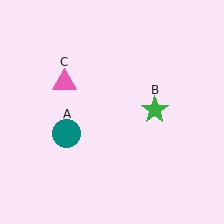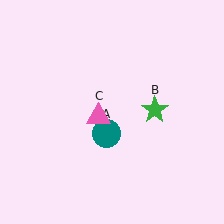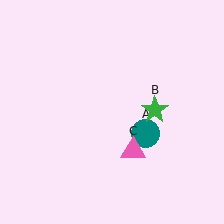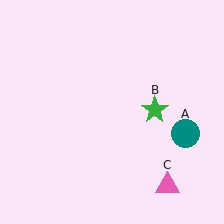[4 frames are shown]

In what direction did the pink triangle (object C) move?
The pink triangle (object C) moved down and to the right.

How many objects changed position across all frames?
2 objects changed position: teal circle (object A), pink triangle (object C).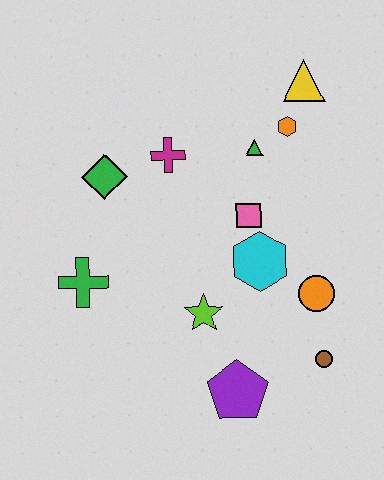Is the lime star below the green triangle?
Yes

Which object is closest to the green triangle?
The orange hexagon is closest to the green triangle.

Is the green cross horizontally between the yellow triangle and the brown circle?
No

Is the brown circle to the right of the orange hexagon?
Yes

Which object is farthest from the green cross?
The yellow triangle is farthest from the green cross.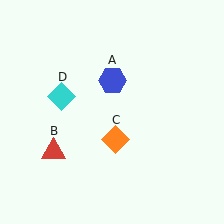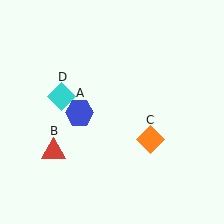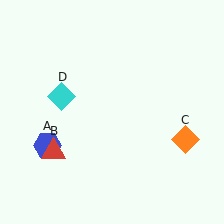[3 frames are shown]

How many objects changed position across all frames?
2 objects changed position: blue hexagon (object A), orange diamond (object C).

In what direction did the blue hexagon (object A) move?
The blue hexagon (object A) moved down and to the left.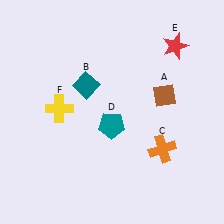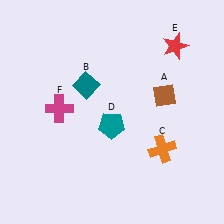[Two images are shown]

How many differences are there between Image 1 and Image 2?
There is 1 difference between the two images.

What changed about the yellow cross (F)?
In Image 1, F is yellow. In Image 2, it changed to magenta.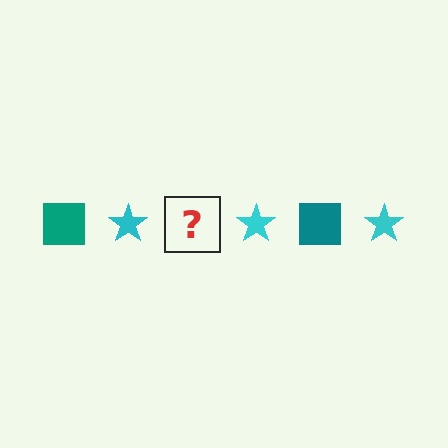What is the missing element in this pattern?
The missing element is a teal square.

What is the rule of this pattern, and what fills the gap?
The rule is that the pattern alternates between teal square and cyan star. The gap should be filled with a teal square.